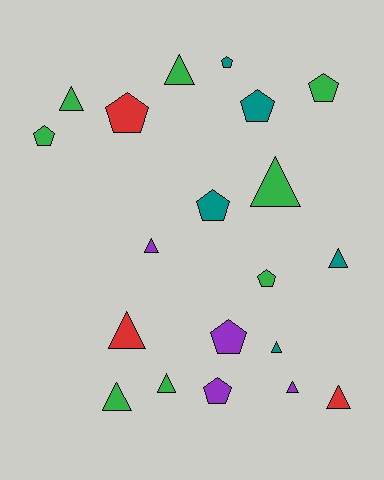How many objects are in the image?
There are 20 objects.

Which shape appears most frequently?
Triangle, with 11 objects.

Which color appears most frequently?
Green, with 8 objects.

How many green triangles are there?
There are 5 green triangles.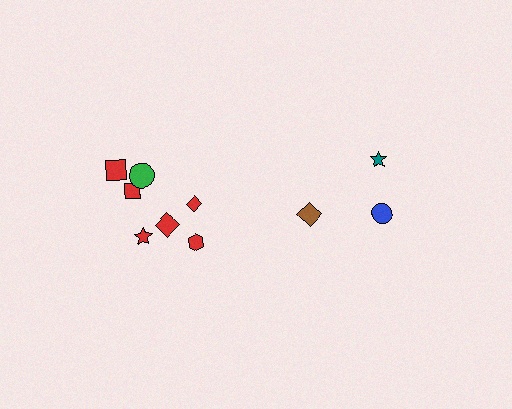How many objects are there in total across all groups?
There are 10 objects.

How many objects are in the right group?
There are 3 objects.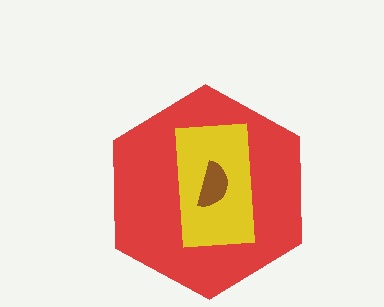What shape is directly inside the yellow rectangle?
The brown semicircle.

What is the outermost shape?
The red hexagon.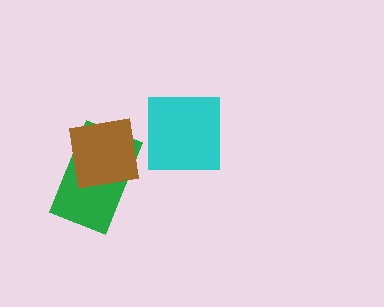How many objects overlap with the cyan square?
0 objects overlap with the cyan square.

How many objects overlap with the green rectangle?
1 object overlaps with the green rectangle.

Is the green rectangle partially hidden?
Yes, it is partially covered by another shape.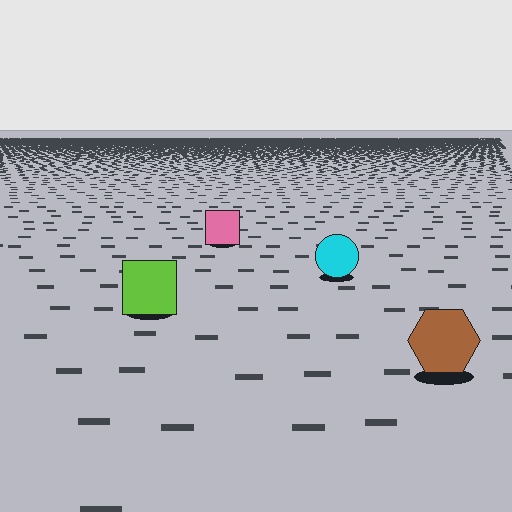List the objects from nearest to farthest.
From nearest to farthest: the brown hexagon, the lime square, the cyan circle, the pink square.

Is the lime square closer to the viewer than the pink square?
Yes. The lime square is closer — you can tell from the texture gradient: the ground texture is coarser near it.